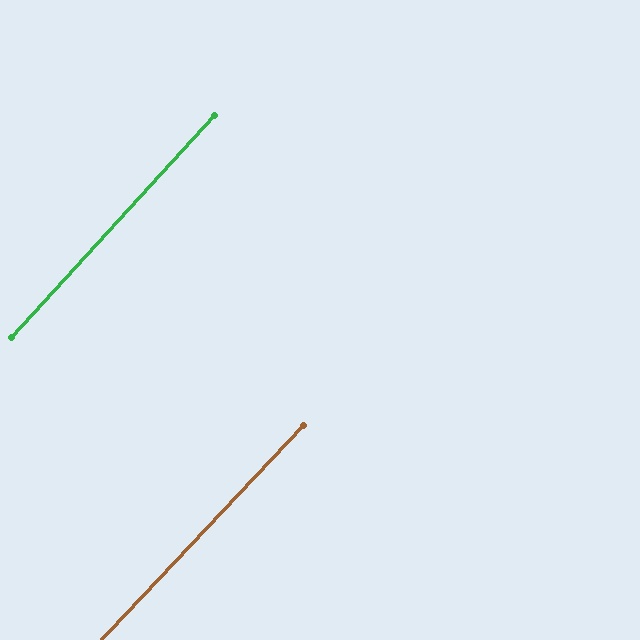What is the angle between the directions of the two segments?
Approximately 1 degree.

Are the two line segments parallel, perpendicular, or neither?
Parallel — their directions differ by only 0.7°.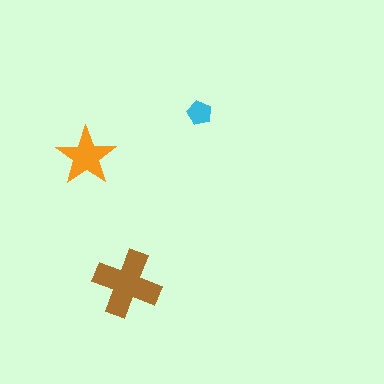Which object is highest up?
The cyan pentagon is topmost.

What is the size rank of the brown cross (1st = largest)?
1st.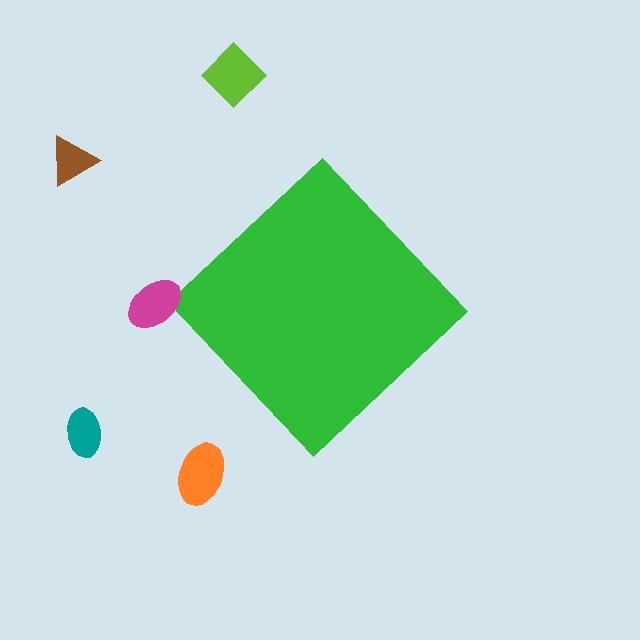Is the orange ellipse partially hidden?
No, the orange ellipse is fully visible.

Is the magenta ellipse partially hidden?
No, the magenta ellipse is fully visible.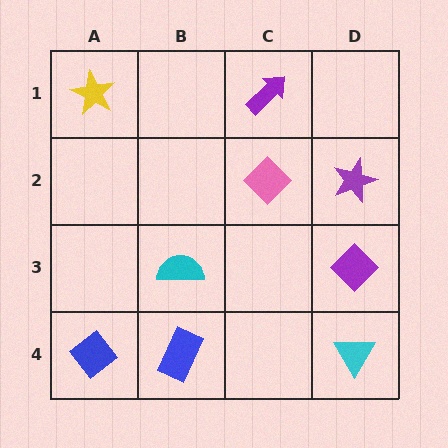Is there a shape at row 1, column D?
No, that cell is empty.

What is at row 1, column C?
A purple arrow.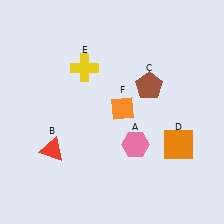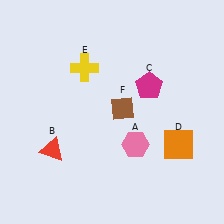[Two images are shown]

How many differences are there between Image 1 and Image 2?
There are 2 differences between the two images.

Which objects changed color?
C changed from brown to magenta. F changed from orange to brown.